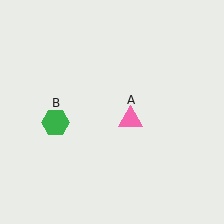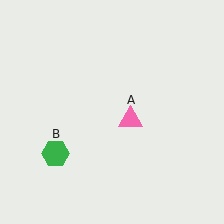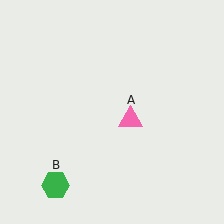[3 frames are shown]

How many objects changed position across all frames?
1 object changed position: green hexagon (object B).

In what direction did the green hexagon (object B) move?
The green hexagon (object B) moved down.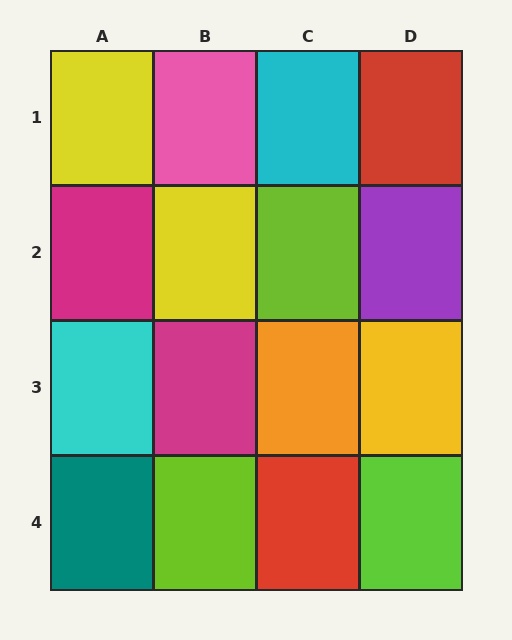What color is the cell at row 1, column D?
Red.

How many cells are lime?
3 cells are lime.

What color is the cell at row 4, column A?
Teal.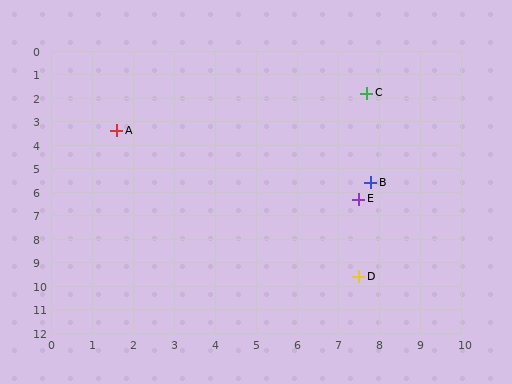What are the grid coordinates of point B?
Point B is at approximately (7.8, 5.6).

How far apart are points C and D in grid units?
Points C and D are about 7.8 grid units apart.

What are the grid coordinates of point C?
Point C is at approximately (7.7, 1.8).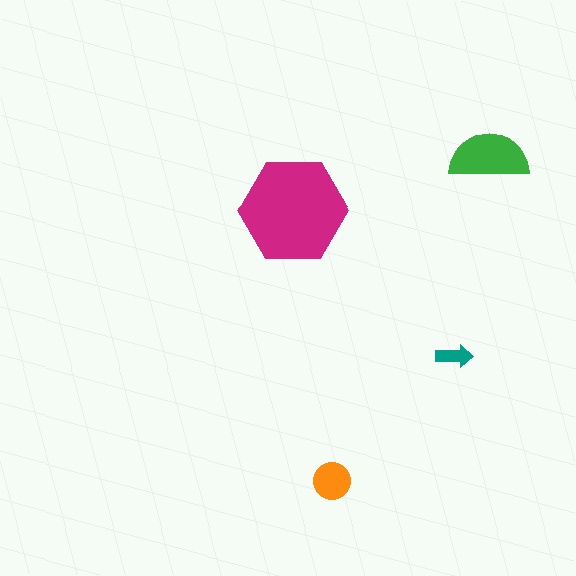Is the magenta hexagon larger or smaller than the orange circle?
Larger.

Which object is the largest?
The magenta hexagon.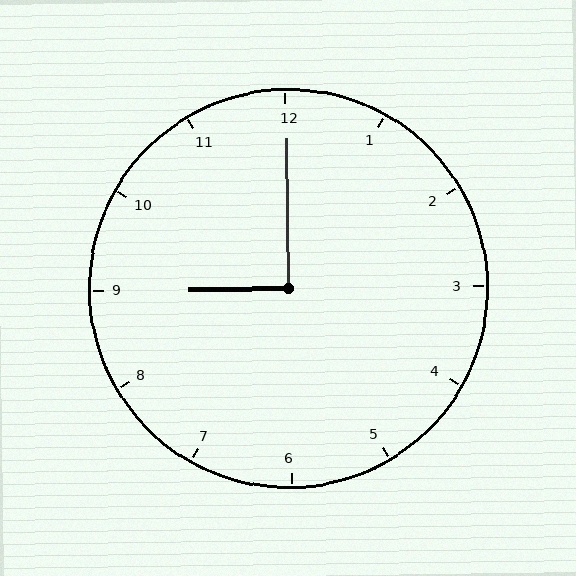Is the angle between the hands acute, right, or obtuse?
It is right.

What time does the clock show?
9:00.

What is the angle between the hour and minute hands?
Approximately 90 degrees.